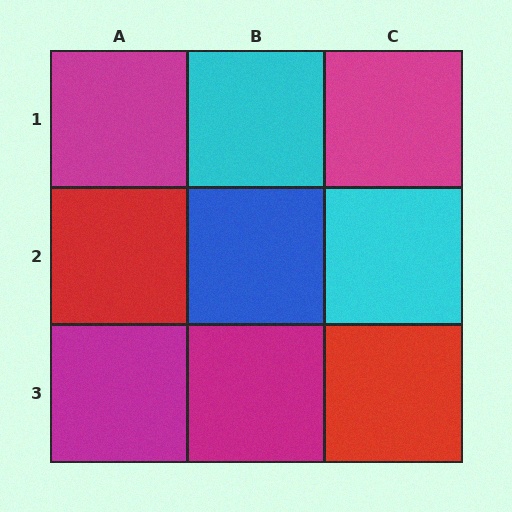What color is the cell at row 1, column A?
Magenta.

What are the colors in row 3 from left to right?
Magenta, magenta, red.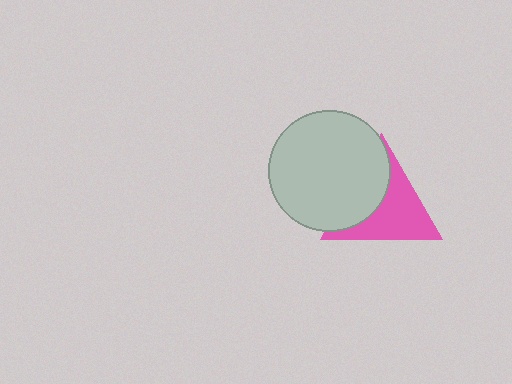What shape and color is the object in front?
The object in front is a light gray circle.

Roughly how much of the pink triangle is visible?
About half of it is visible (roughly 57%).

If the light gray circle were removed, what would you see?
You would see the complete pink triangle.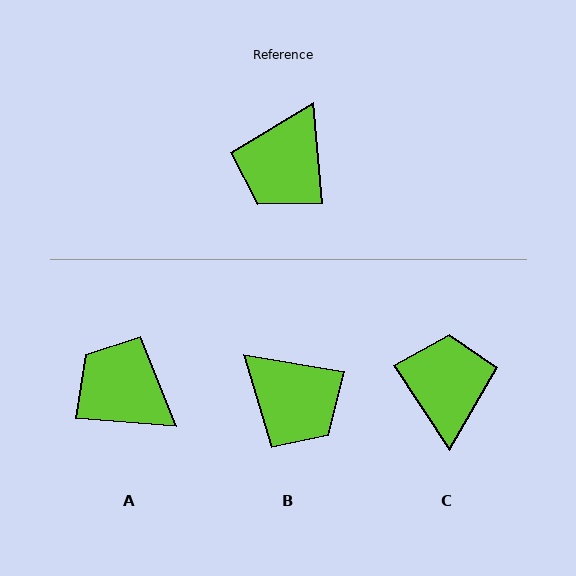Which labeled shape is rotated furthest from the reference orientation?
C, about 152 degrees away.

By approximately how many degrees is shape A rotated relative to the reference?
Approximately 99 degrees clockwise.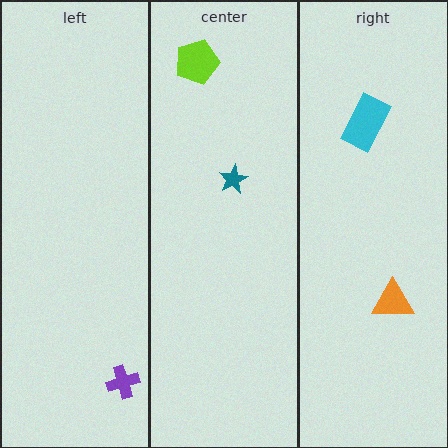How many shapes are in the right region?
2.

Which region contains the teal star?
The center region.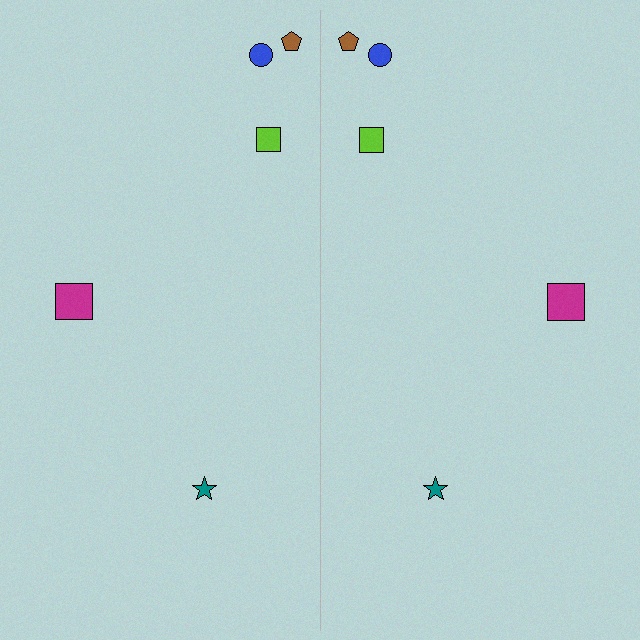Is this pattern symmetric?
Yes, this pattern has bilateral (reflection) symmetry.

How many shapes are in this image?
There are 10 shapes in this image.